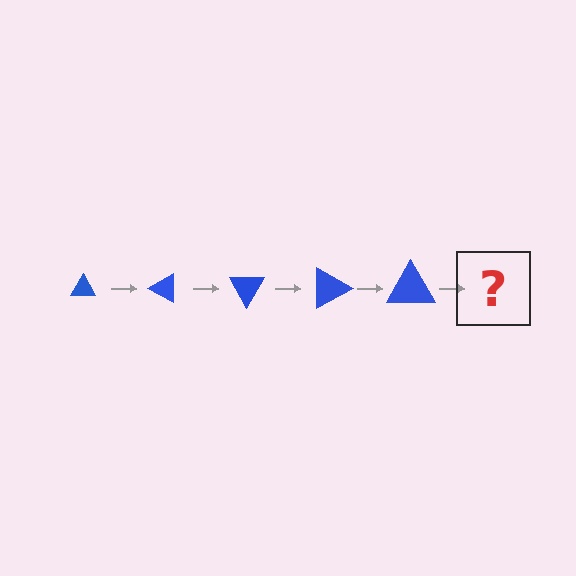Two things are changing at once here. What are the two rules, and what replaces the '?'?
The two rules are that the triangle grows larger each step and it rotates 30 degrees each step. The '?' should be a triangle, larger than the previous one and rotated 150 degrees from the start.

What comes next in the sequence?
The next element should be a triangle, larger than the previous one and rotated 150 degrees from the start.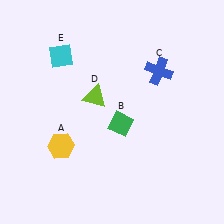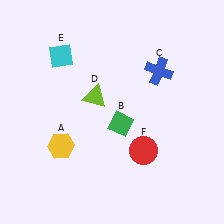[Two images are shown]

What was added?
A red circle (F) was added in Image 2.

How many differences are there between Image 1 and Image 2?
There is 1 difference between the two images.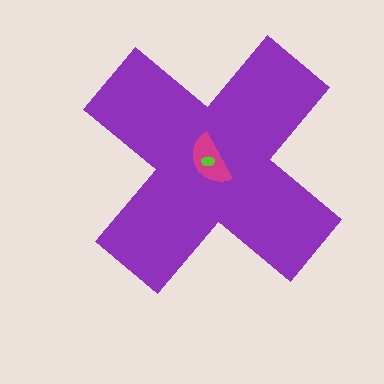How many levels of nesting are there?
3.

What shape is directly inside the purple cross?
The magenta semicircle.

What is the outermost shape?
The purple cross.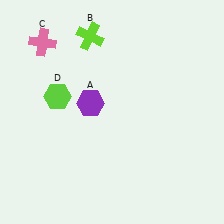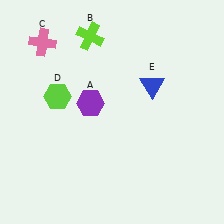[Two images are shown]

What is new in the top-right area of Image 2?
A blue triangle (E) was added in the top-right area of Image 2.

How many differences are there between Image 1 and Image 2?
There is 1 difference between the two images.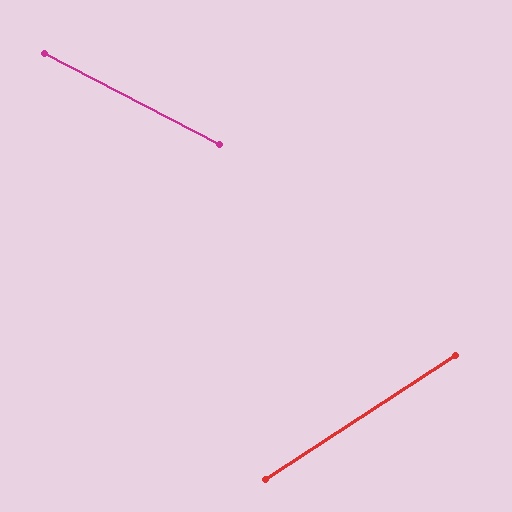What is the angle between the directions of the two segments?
Approximately 61 degrees.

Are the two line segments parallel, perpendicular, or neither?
Neither parallel nor perpendicular — they differ by about 61°.